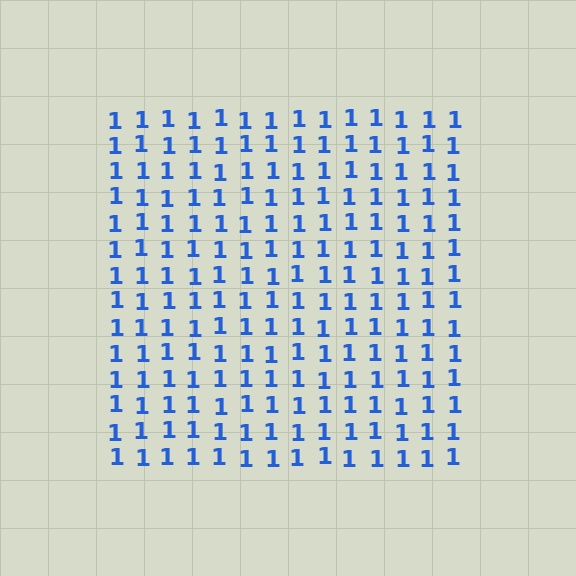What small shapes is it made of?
It is made of small digit 1's.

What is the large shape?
The large shape is a square.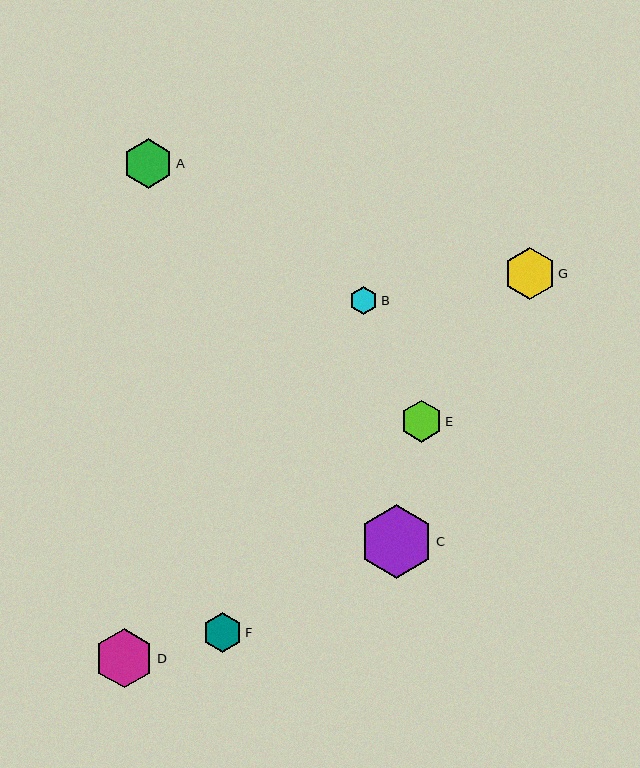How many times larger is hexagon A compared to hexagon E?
Hexagon A is approximately 1.2 times the size of hexagon E.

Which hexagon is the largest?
Hexagon C is the largest with a size of approximately 74 pixels.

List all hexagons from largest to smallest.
From largest to smallest: C, D, G, A, E, F, B.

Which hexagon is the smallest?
Hexagon B is the smallest with a size of approximately 28 pixels.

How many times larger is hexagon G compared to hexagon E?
Hexagon G is approximately 1.2 times the size of hexagon E.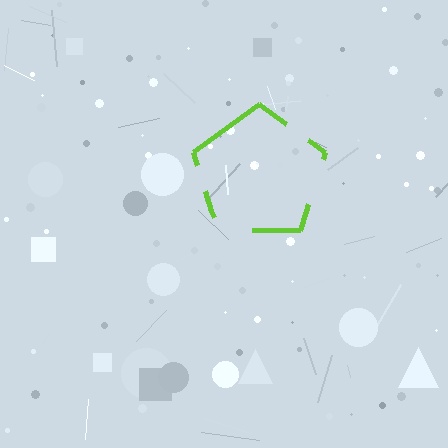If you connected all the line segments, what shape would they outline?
They would outline a pentagon.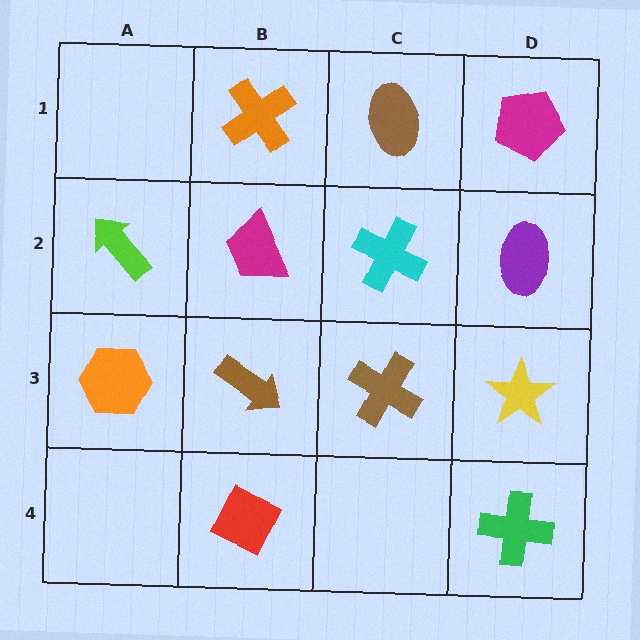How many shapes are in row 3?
4 shapes.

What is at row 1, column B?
An orange cross.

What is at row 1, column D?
A magenta pentagon.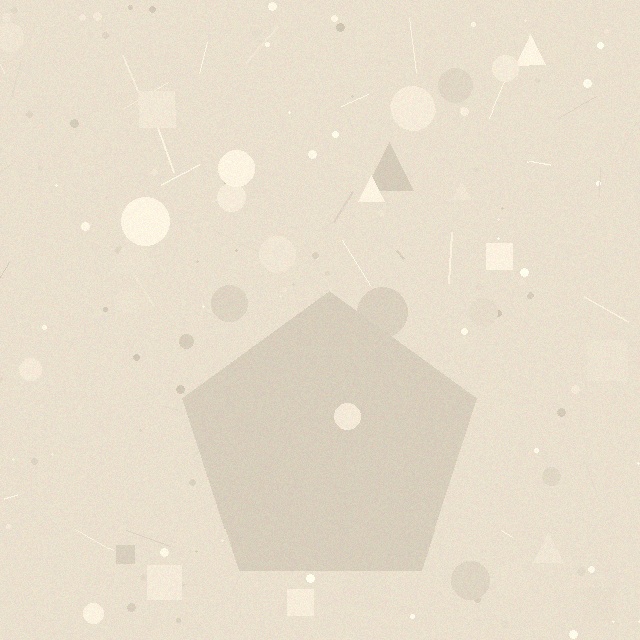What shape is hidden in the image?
A pentagon is hidden in the image.